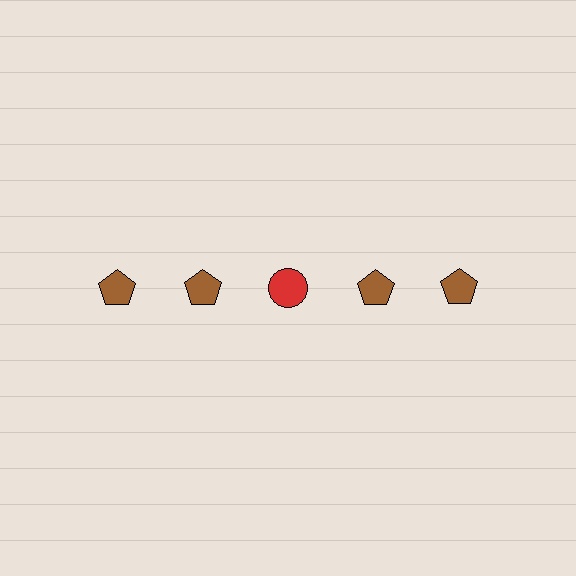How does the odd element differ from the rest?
It differs in both color (red instead of brown) and shape (circle instead of pentagon).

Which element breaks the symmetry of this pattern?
The red circle in the top row, center column breaks the symmetry. All other shapes are brown pentagons.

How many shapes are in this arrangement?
There are 5 shapes arranged in a grid pattern.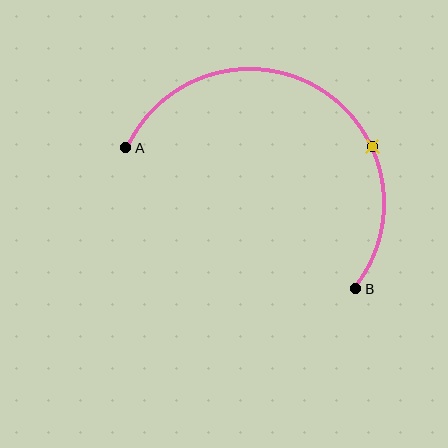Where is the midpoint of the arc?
The arc midpoint is the point on the curve farthest from the straight line joining A and B. It sits above that line.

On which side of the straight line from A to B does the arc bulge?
The arc bulges above the straight line connecting A and B.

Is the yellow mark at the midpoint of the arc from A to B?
No. The yellow mark lies on the arc but is closer to endpoint B. The arc midpoint would be at the point on the curve equidistant along the arc from both A and B.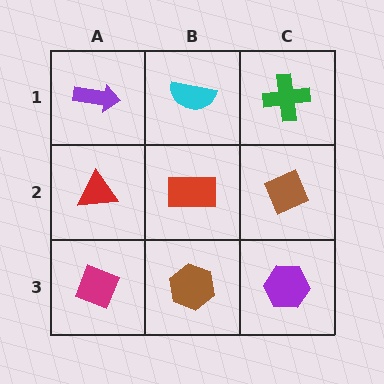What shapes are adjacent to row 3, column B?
A red rectangle (row 2, column B), a magenta diamond (row 3, column A), a purple hexagon (row 3, column C).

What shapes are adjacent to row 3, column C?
A brown diamond (row 2, column C), a brown hexagon (row 3, column B).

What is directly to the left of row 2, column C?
A red rectangle.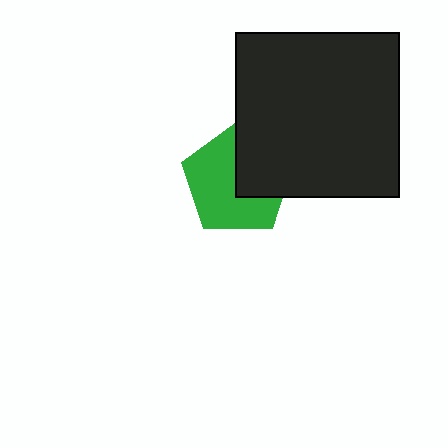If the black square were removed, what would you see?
You would see the complete green pentagon.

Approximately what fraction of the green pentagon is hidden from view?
Roughly 37% of the green pentagon is hidden behind the black square.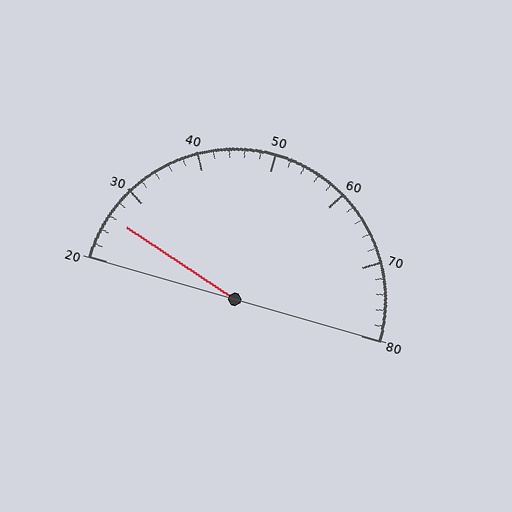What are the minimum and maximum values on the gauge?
The gauge ranges from 20 to 80.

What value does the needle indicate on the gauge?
The needle indicates approximately 26.